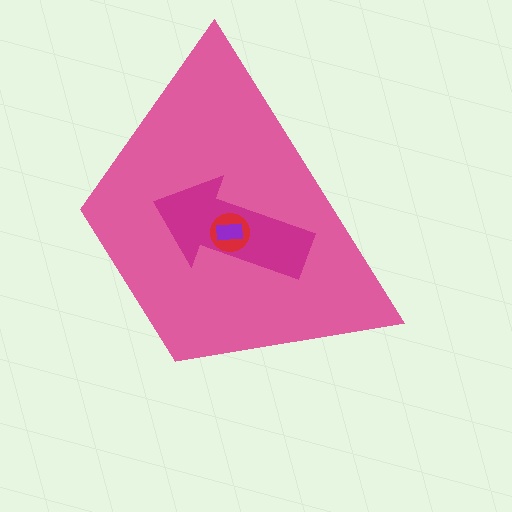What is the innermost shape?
The purple rectangle.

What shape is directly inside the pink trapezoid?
The magenta arrow.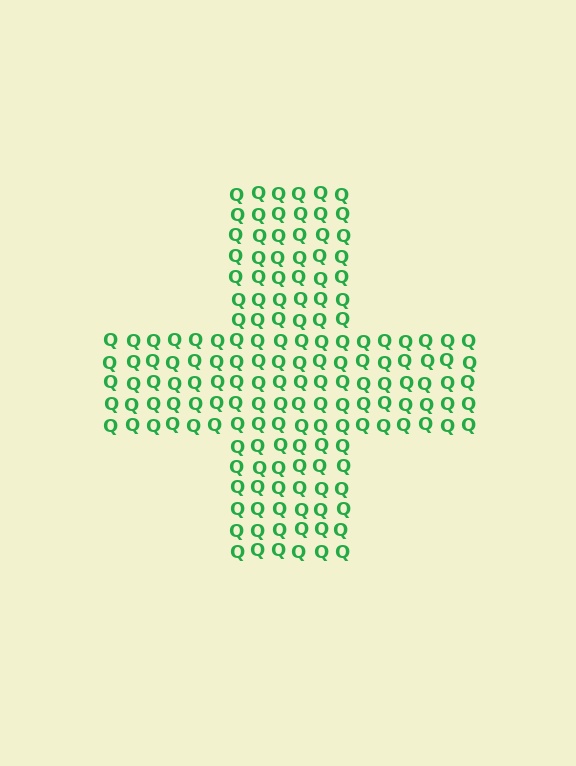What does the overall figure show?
The overall figure shows a cross.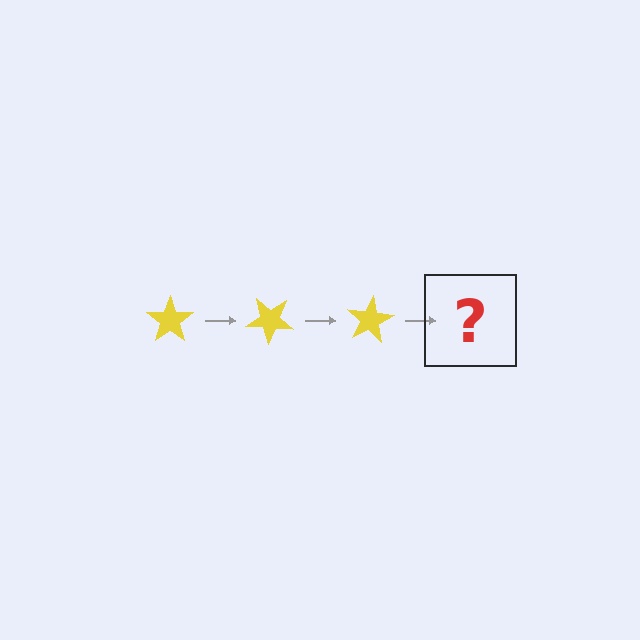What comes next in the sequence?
The next element should be a yellow star rotated 120 degrees.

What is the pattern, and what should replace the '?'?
The pattern is that the star rotates 40 degrees each step. The '?' should be a yellow star rotated 120 degrees.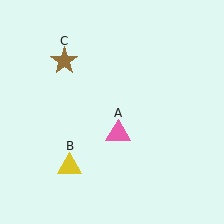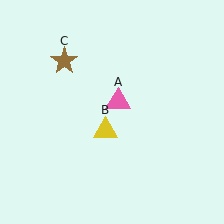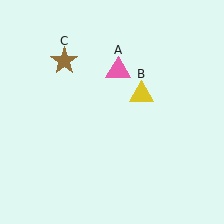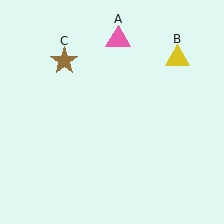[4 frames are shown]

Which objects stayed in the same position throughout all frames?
Brown star (object C) remained stationary.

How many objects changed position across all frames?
2 objects changed position: pink triangle (object A), yellow triangle (object B).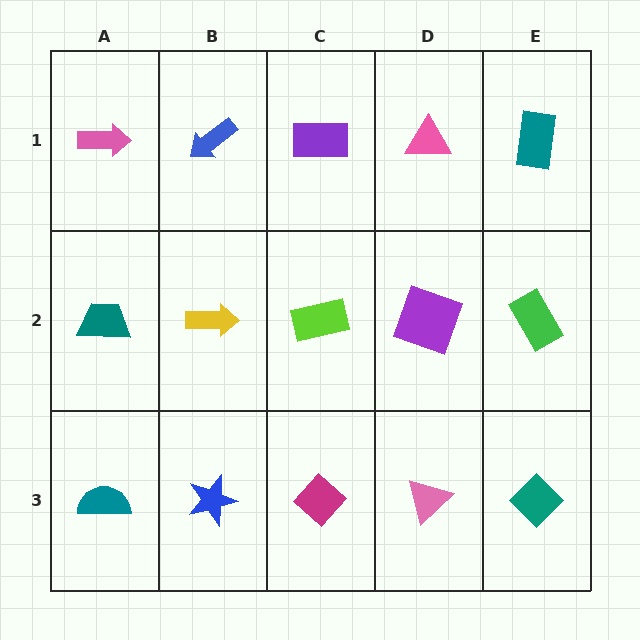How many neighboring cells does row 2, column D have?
4.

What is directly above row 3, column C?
A lime rectangle.